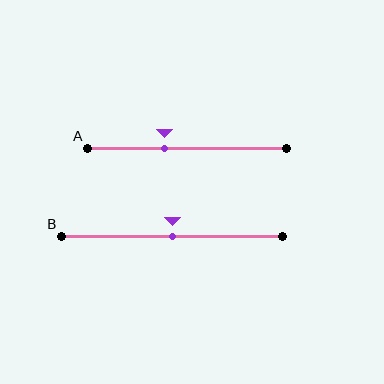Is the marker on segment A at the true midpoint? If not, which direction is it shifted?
No, the marker on segment A is shifted to the left by about 11% of the segment length.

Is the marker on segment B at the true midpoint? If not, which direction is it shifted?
Yes, the marker on segment B is at the true midpoint.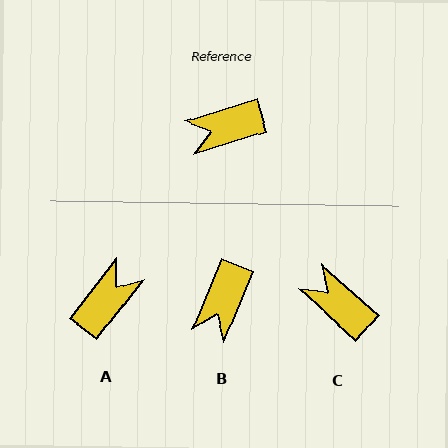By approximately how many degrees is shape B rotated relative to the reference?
Approximately 51 degrees counter-clockwise.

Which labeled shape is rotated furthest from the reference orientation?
A, about 145 degrees away.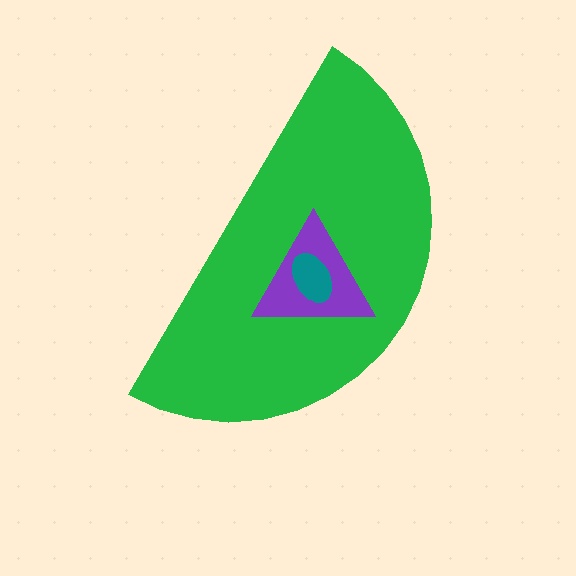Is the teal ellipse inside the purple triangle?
Yes.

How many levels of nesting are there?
3.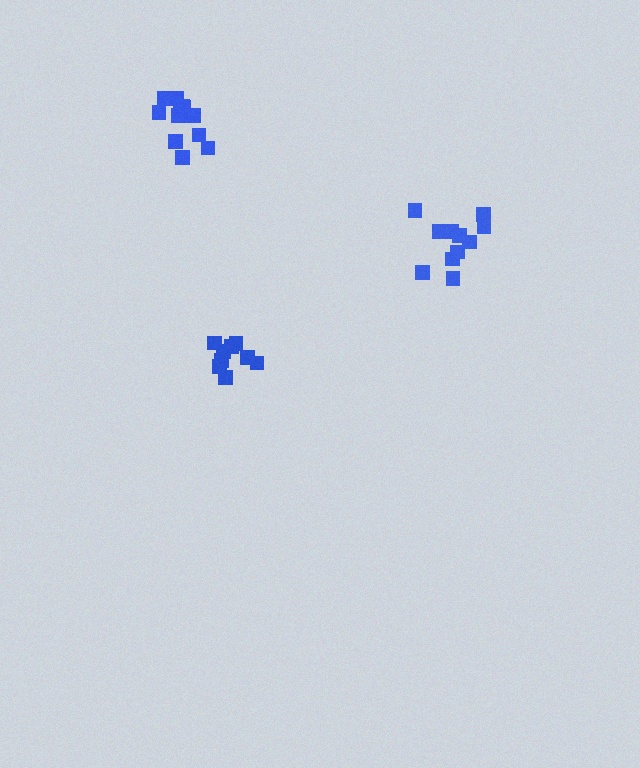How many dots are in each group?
Group 1: 9 dots, Group 2: 11 dots, Group 3: 12 dots (32 total).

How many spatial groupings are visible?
There are 3 spatial groupings.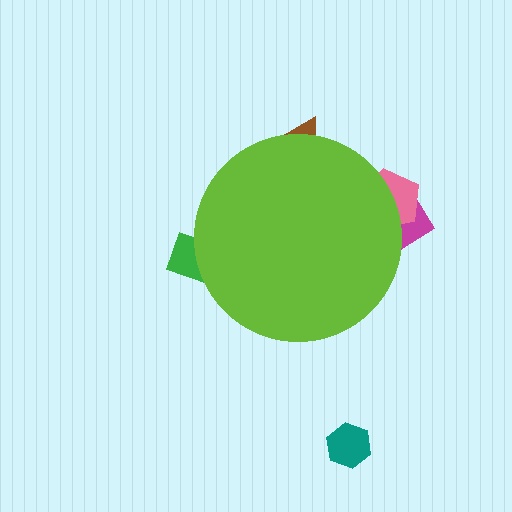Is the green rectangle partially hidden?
Yes, the green rectangle is partially hidden behind the lime circle.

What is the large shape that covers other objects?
A lime circle.